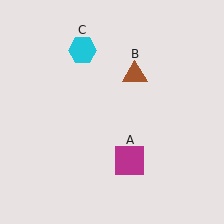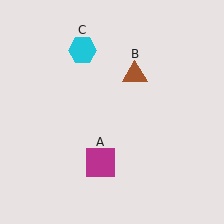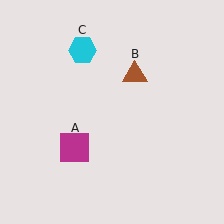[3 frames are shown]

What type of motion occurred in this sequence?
The magenta square (object A) rotated clockwise around the center of the scene.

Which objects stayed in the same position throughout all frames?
Brown triangle (object B) and cyan hexagon (object C) remained stationary.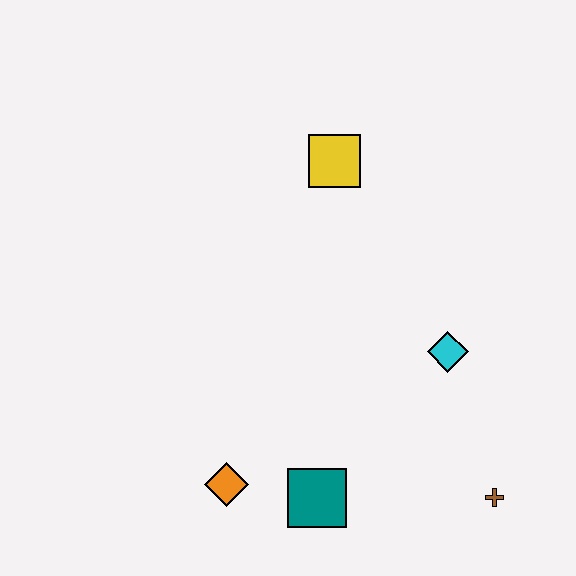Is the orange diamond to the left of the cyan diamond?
Yes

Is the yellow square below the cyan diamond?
No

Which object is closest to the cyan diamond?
The brown cross is closest to the cyan diamond.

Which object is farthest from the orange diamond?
The yellow square is farthest from the orange diamond.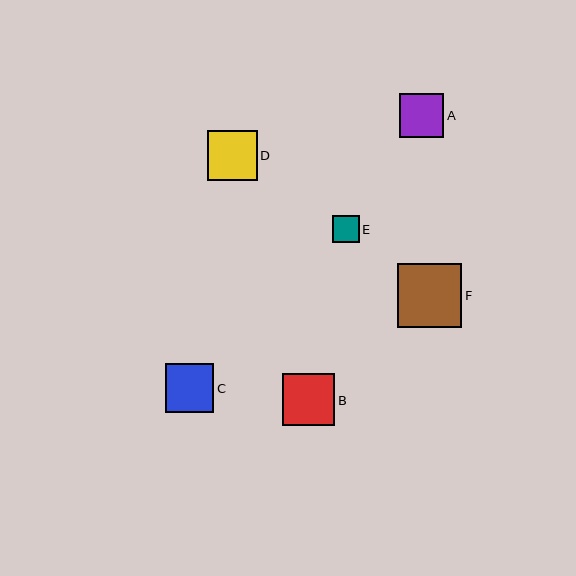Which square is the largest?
Square F is the largest with a size of approximately 64 pixels.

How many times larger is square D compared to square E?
Square D is approximately 1.8 times the size of square E.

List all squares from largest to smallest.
From largest to smallest: F, B, D, C, A, E.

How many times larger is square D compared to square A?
Square D is approximately 1.1 times the size of square A.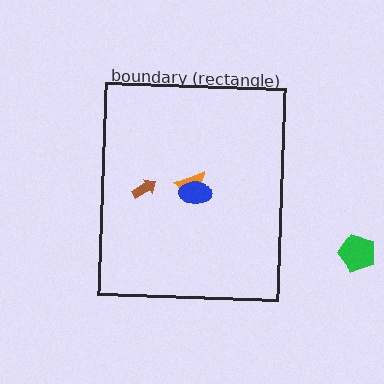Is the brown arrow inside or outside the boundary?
Inside.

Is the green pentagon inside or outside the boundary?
Outside.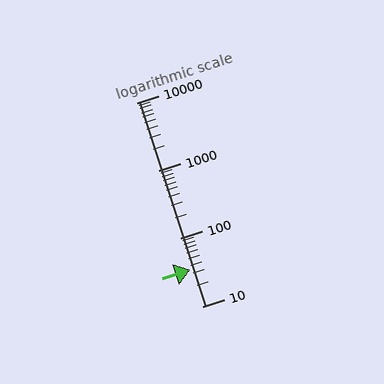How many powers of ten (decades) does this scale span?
The scale spans 3 decades, from 10 to 10000.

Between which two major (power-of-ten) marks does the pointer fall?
The pointer is between 10 and 100.